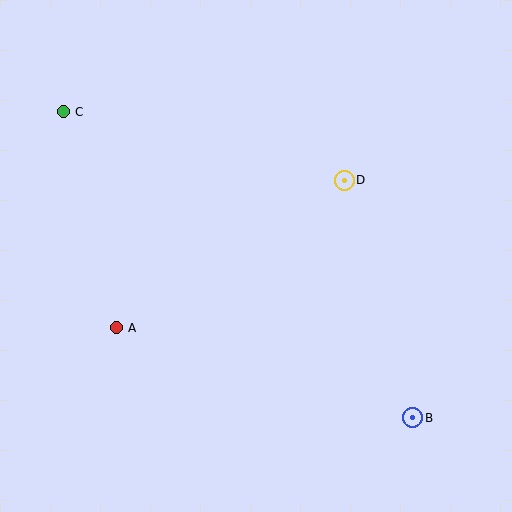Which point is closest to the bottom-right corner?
Point B is closest to the bottom-right corner.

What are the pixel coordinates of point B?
Point B is at (413, 418).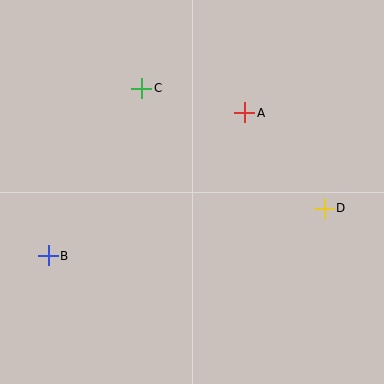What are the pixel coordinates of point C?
Point C is at (142, 88).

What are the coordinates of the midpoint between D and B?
The midpoint between D and B is at (186, 232).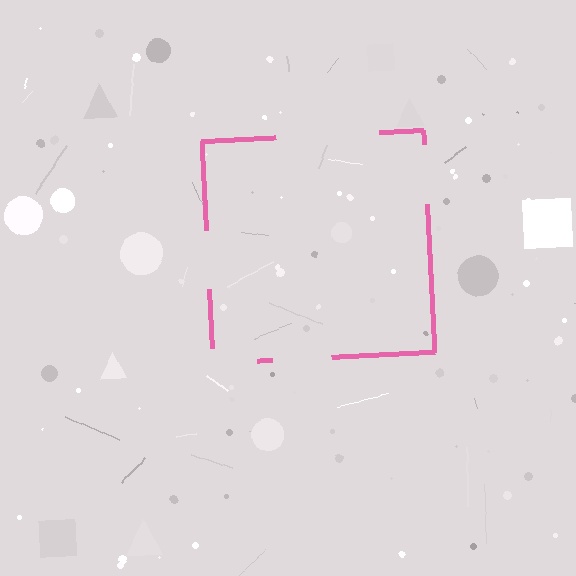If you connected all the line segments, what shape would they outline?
They would outline a square.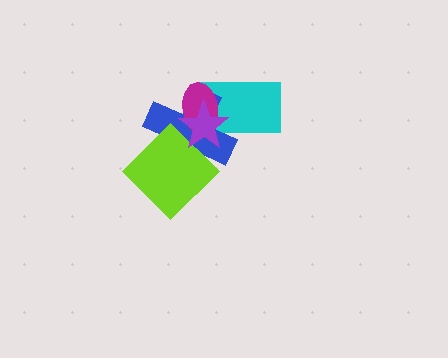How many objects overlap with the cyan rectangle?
3 objects overlap with the cyan rectangle.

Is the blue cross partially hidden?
Yes, it is partially covered by another shape.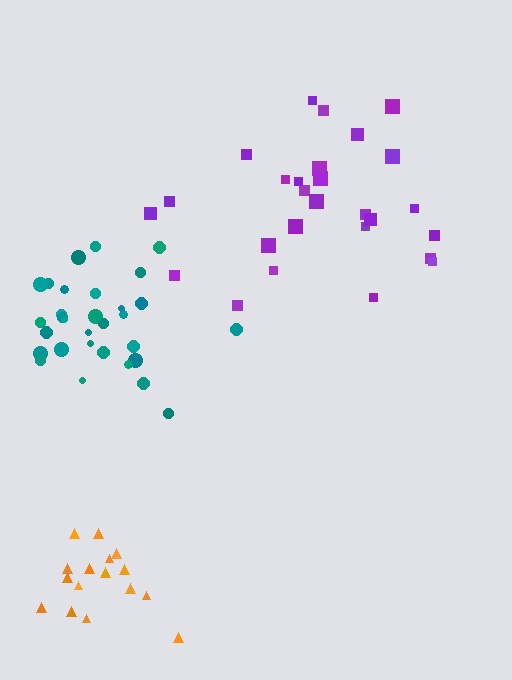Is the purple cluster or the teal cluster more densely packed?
Teal.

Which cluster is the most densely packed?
Orange.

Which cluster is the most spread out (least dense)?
Purple.